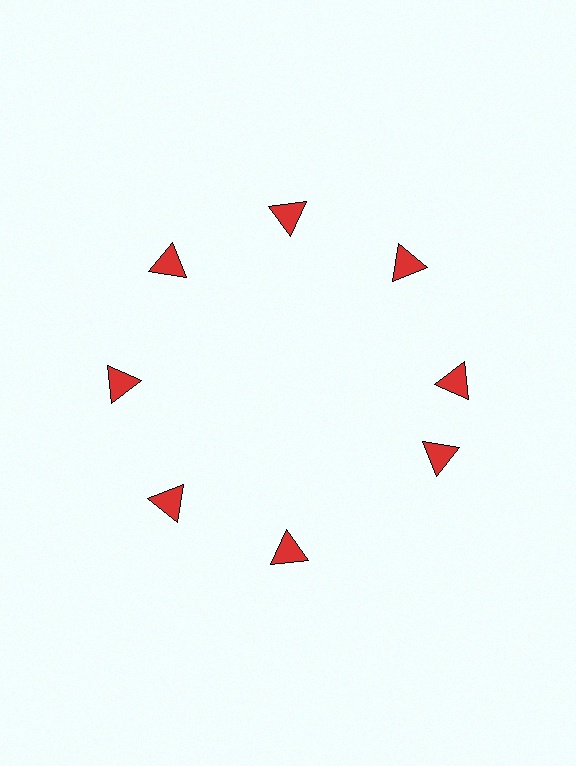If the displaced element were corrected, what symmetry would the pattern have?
It would have 8-fold rotational symmetry — the pattern would map onto itself every 45 degrees.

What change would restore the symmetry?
The symmetry would be restored by rotating it back into even spacing with its neighbors so that all 8 triangles sit at equal angles and equal distance from the center.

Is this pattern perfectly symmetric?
No. The 8 red triangles are arranged in a ring, but one element near the 4 o'clock position is rotated out of alignment along the ring, breaking the 8-fold rotational symmetry.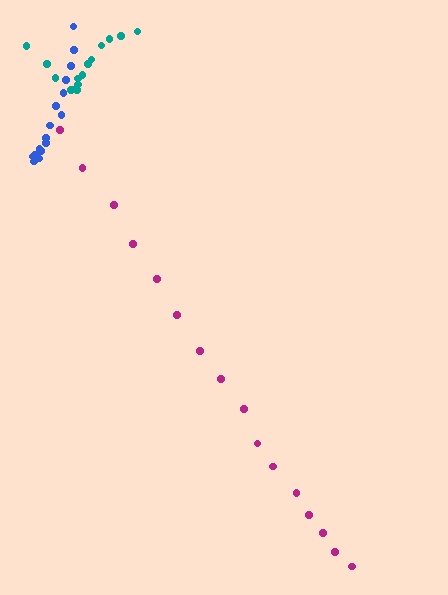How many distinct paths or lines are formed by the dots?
There are 3 distinct paths.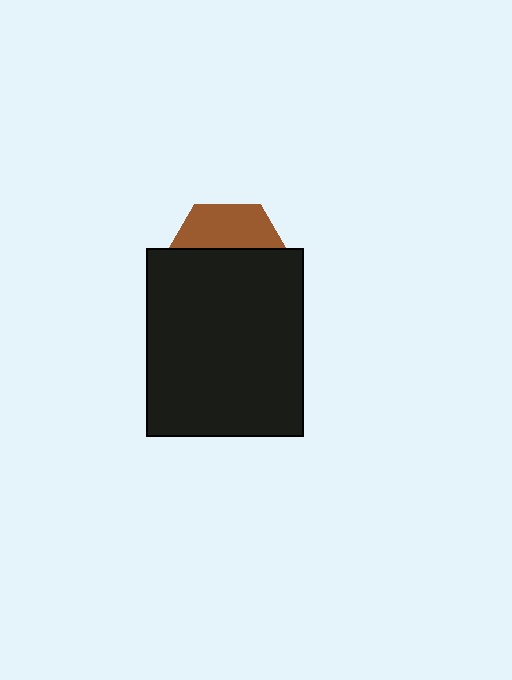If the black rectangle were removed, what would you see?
You would see the complete brown hexagon.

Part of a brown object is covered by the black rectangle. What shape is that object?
It is a hexagon.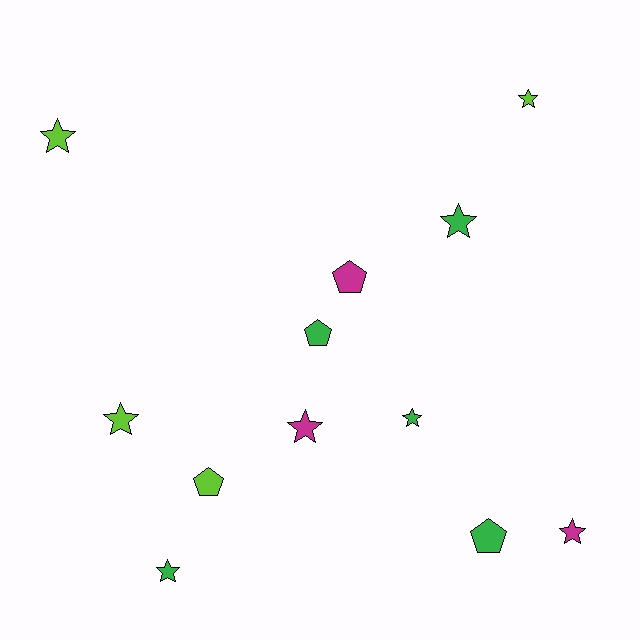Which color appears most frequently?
Green, with 5 objects.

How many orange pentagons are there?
There are no orange pentagons.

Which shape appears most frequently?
Star, with 8 objects.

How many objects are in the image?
There are 12 objects.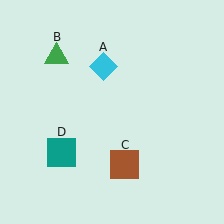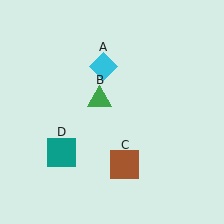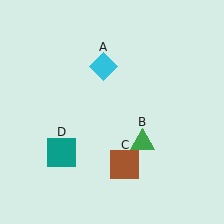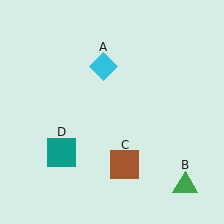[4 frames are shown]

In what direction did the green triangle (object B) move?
The green triangle (object B) moved down and to the right.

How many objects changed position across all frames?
1 object changed position: green triangle (object B).